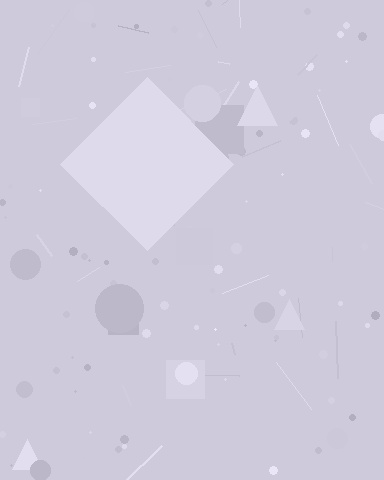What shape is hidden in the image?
A diamond is hidden in the image.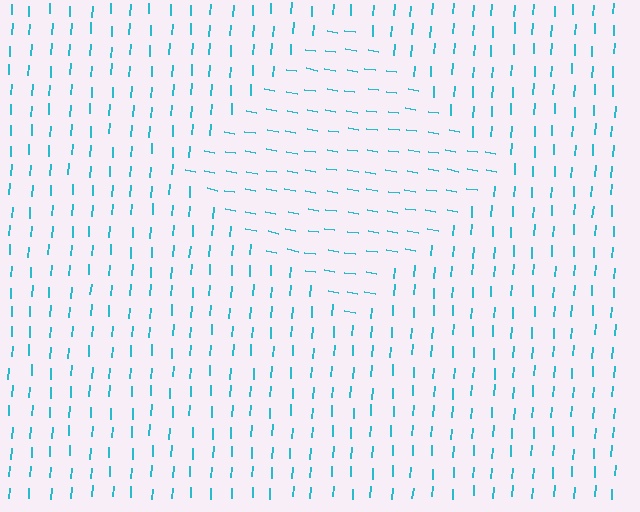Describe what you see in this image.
The image is filled with small cyan line segments. A diamond region in the image has lines oriented differently from the surrounding lines, creating a visible texture boundary.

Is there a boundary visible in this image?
Yes, there is a texture boundary formed by a change in line orientation.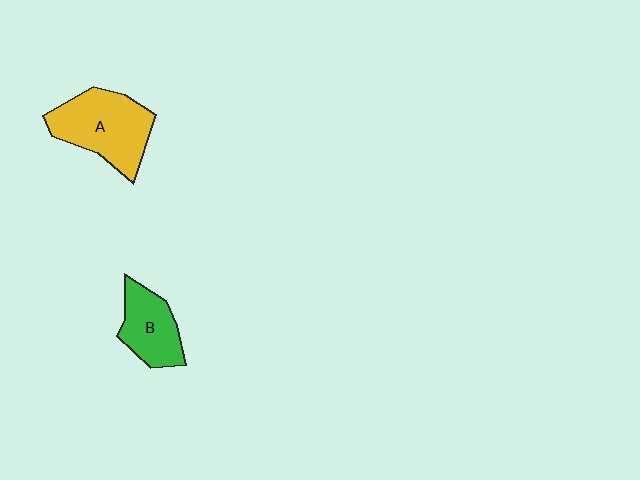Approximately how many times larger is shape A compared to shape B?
Approximately 1.5 times.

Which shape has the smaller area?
Shape B (green).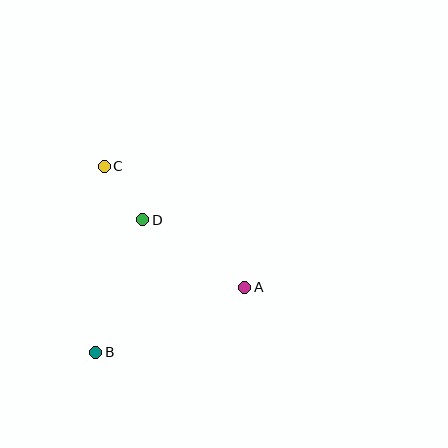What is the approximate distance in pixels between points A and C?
The distance between A and C is approximately 185 pixels.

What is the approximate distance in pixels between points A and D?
The distance between A and D is approximately 122 pixels.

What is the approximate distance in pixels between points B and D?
The distance between B and D is approximately 141 pixels.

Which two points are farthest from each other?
Points B and C are farthest from each other.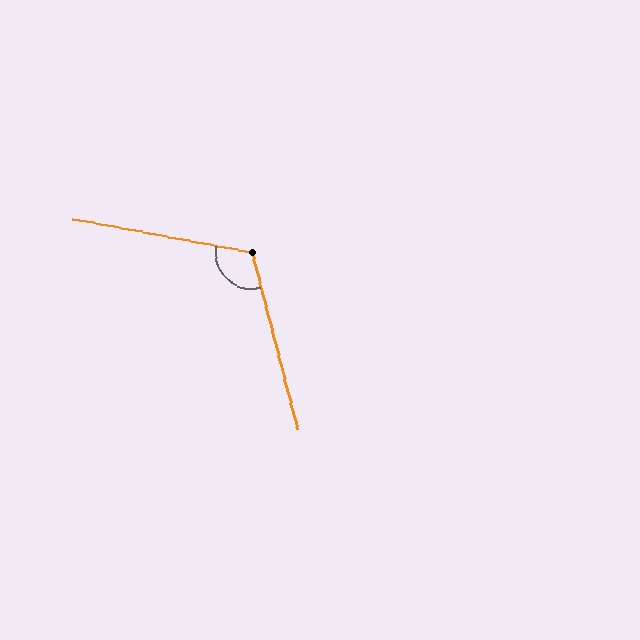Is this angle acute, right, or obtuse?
It is obtuse.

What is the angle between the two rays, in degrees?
Approximately 115 degrees.